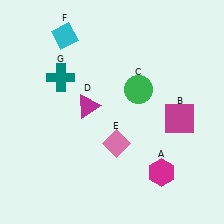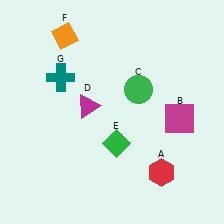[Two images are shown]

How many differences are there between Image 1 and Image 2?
There are 3 differences between the two images.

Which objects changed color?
A changed from magenta to red. E changed from pink to green. F changed from cyan to orange.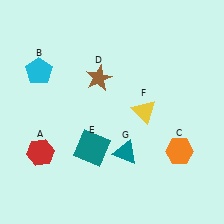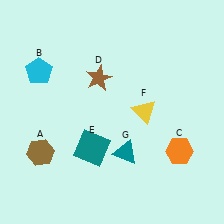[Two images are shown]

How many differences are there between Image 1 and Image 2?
There is 1 difference between the two images.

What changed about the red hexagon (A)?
In Image 1, A is red. In Image 2, it changed to brown.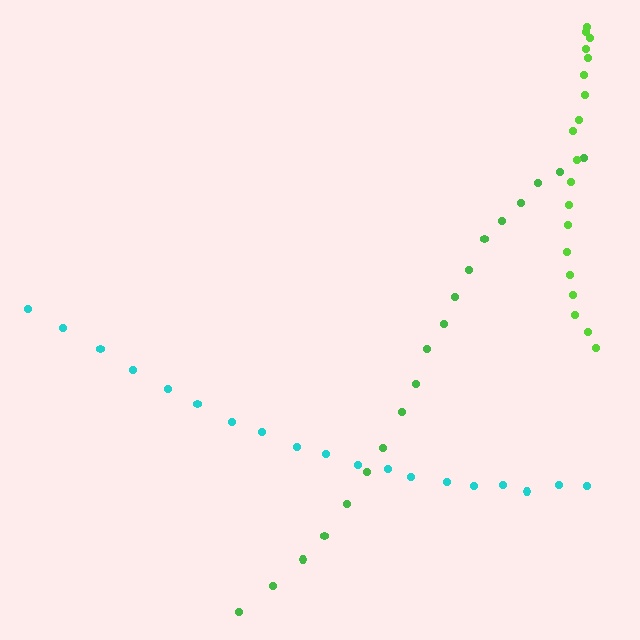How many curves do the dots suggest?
There are 3 distinct paths.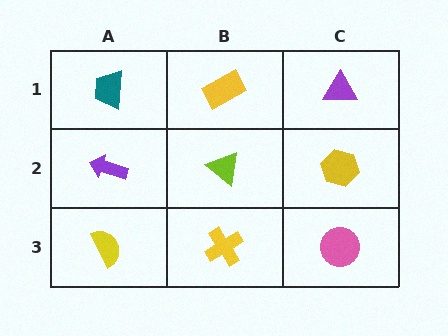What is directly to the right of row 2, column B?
A yellow hexagon.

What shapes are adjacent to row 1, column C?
A yellow hexagon (row 2, column C), a yellow rectangle (row 1, column B).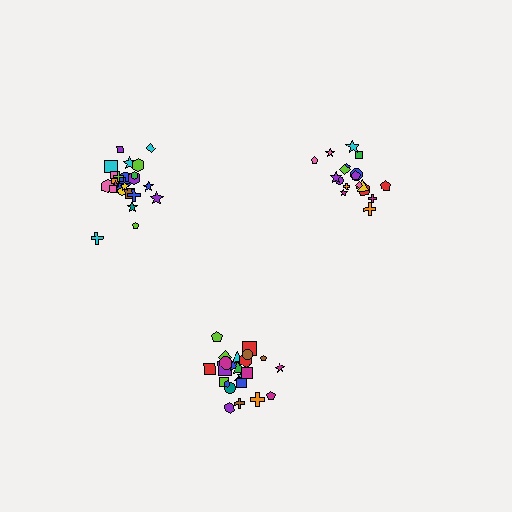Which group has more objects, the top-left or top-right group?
The top-left group.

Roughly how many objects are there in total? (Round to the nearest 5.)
Roughly 70 objects in total.